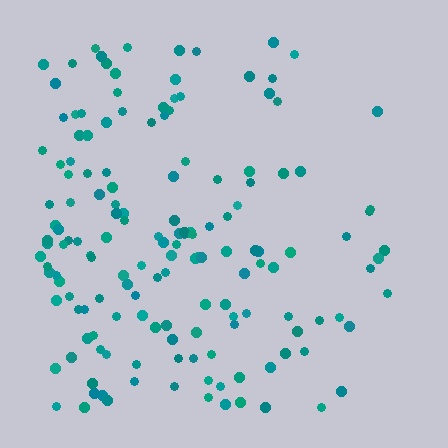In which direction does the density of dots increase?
From right to left, with the left side densest.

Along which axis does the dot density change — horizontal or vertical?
Horizontal.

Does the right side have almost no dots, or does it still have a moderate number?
Still a moderate number, just noticeably fewer than the left.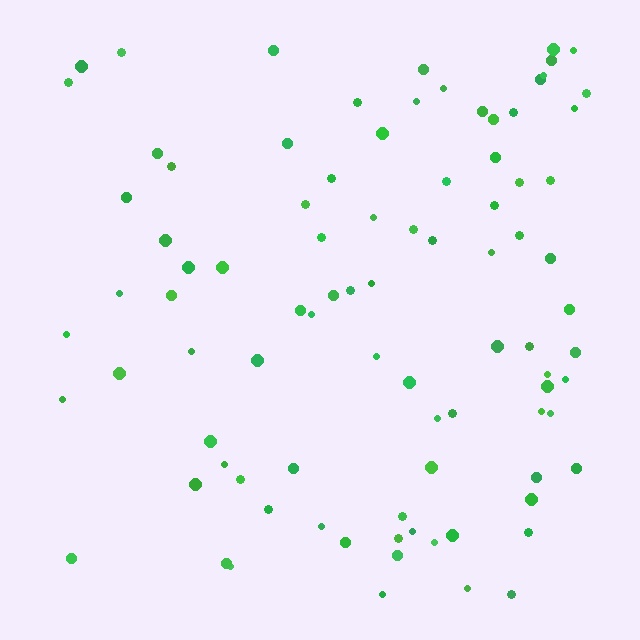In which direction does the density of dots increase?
From left to right, with the right side densest.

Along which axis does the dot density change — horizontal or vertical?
Horizontal.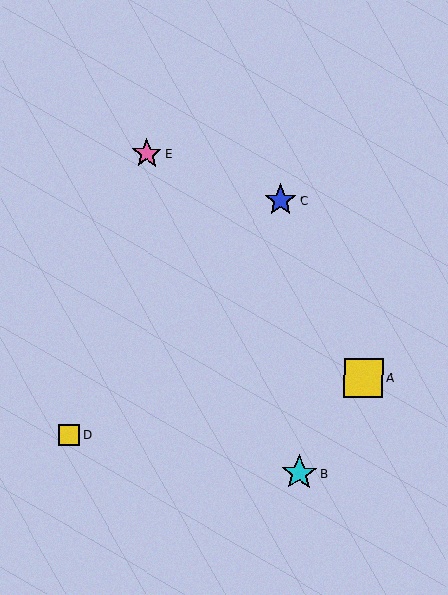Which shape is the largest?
The yellow square (labeled A) is the largest.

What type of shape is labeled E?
Shape E is a pink star.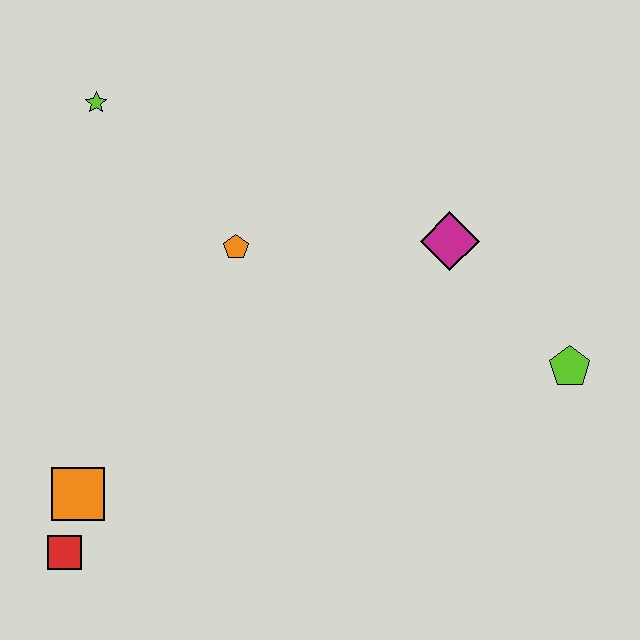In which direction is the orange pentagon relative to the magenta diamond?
The orange pentagon is to the left of the magenta diamond.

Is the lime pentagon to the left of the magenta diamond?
No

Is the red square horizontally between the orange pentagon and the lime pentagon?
No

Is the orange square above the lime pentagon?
No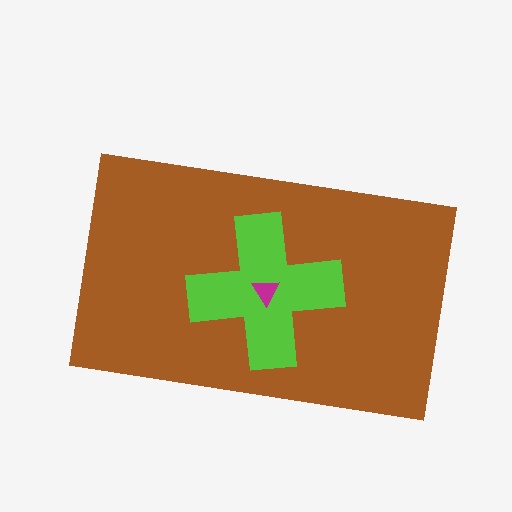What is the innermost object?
The magenta triangle.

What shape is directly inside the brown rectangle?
The lime cross.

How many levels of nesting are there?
3.